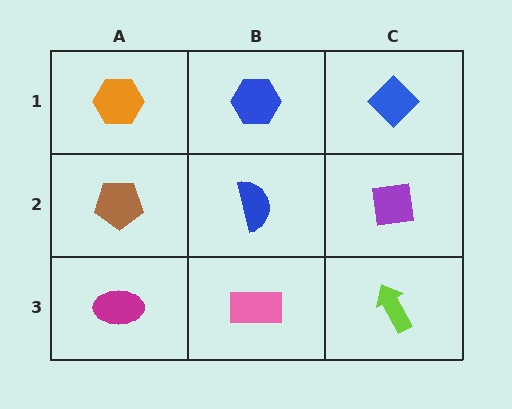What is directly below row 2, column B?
A pink rectangle.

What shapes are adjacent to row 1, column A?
A brown pentagon (row 2, column A), a blue hexagon (row 1, column B).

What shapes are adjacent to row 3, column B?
A blue semicircle (row 2, column B), a magenta ellipse (row 3, column A), a lime arrow (row 3, column C).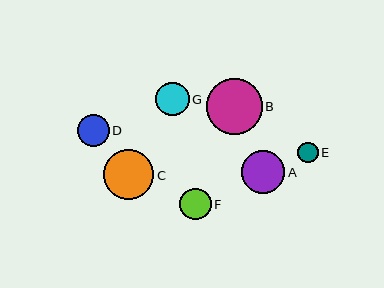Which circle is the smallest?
Circle E is the smallest with a size of approximately 20 pixels.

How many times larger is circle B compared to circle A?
Circle B is approximately 1.3 times the size of circle A.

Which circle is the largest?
Circle B is the largest with a size of approximately 56 pixels.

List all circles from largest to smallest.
From largest to smallest: B, C, A, G, D, F, E.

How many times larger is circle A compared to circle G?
Circle A is approximately 1.3 times the size of circle G.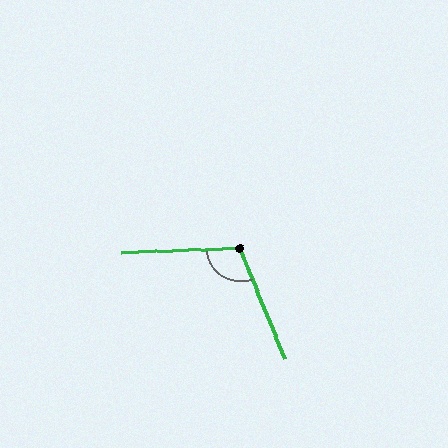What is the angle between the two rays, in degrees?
Approximately 110 degrees.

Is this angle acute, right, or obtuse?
It is obtuse.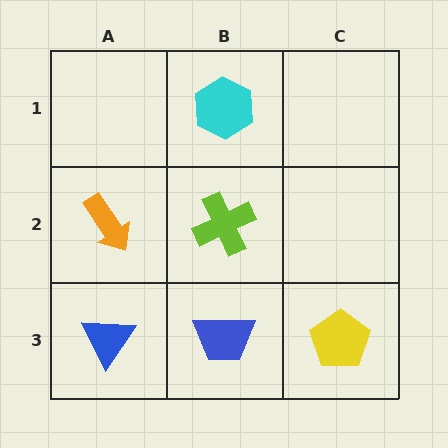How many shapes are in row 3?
3 shapes.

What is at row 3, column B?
A blue trapezoid.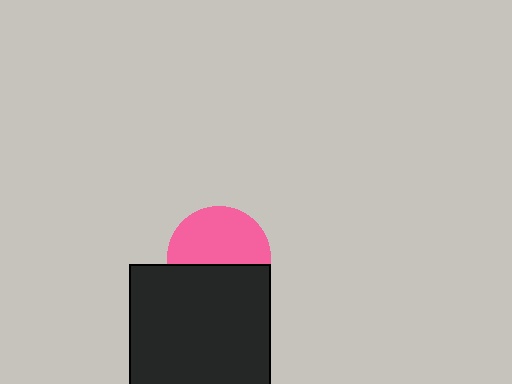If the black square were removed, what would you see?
You would see the complete pink circle.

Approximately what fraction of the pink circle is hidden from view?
Roughly 43% of the pink circle is hidden behind the black square.